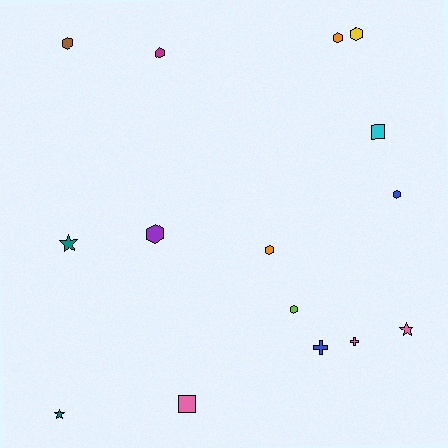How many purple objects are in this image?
There is 1 purple object.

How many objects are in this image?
There are 15 objects.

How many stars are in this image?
There are 3 stars.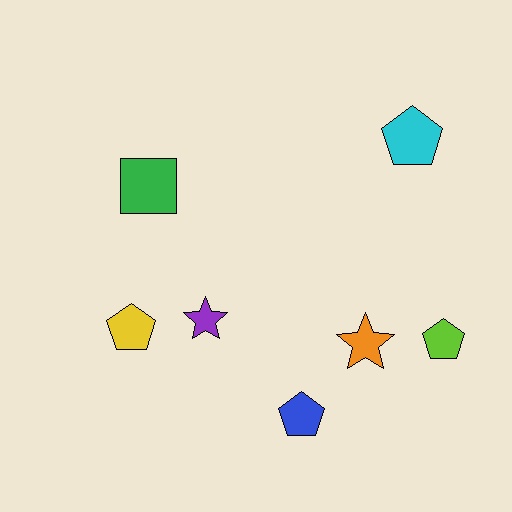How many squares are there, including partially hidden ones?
There is 1 square.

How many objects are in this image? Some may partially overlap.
There are 7 objects.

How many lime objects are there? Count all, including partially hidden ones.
There is 1 lime object.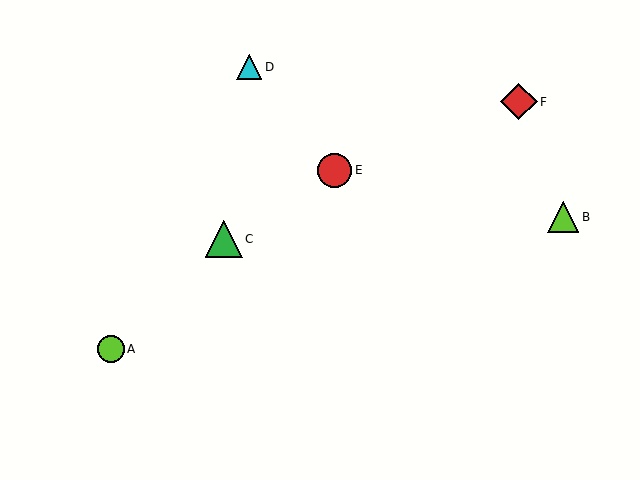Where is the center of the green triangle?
The center of the green triangle is at (224, 239).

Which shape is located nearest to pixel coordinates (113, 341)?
The lime circle (labeled A) at (111, 349) is nearest to that location.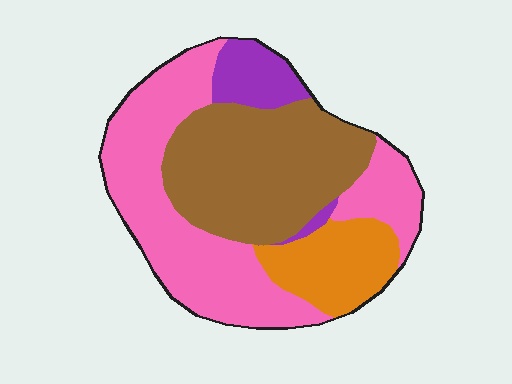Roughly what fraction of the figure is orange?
Orange covers around 15% of the figure.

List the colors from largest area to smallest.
From largest to smallest: pink, brown, orange, purple.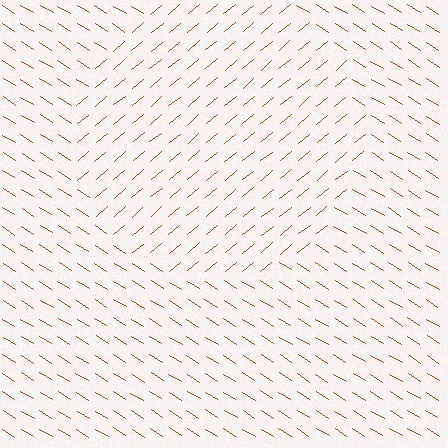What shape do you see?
I see a circle.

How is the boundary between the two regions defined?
The boundary is defined purely by a change in line orientation (approximately 72 degrees difference). All lines are the same color and thickness.